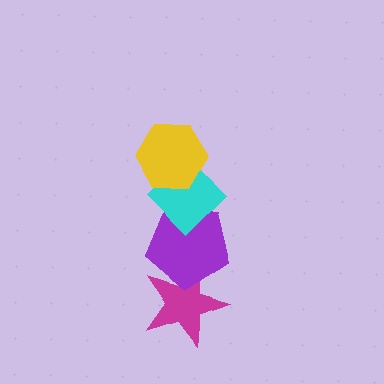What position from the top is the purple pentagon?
The purple pentagon is 3rd from the top.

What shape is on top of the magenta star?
The purple pentagon is on top of the magenta star.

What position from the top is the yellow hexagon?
The yellow hexagon is 1st from the top.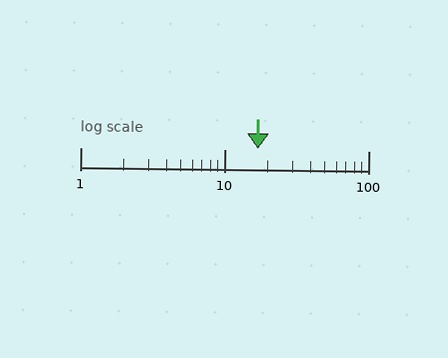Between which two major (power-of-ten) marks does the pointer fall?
The pointer is between 10 and 100.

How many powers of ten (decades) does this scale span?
The scale spans 2 decades, from 1 to 100.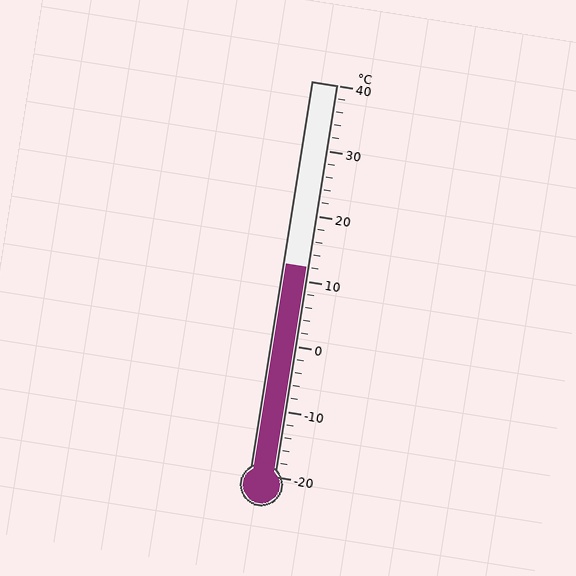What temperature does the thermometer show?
The thermometer shows approximately 12°C.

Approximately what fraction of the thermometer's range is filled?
The thermometer is filled to approximately 55% of its range.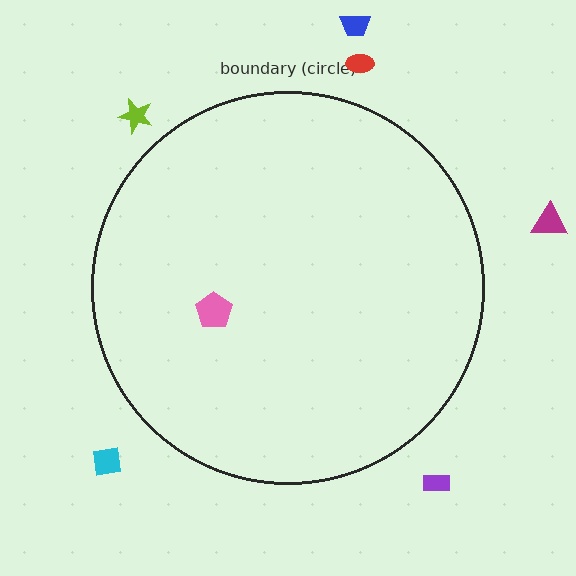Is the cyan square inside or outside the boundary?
Outside.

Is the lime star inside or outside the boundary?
Outside.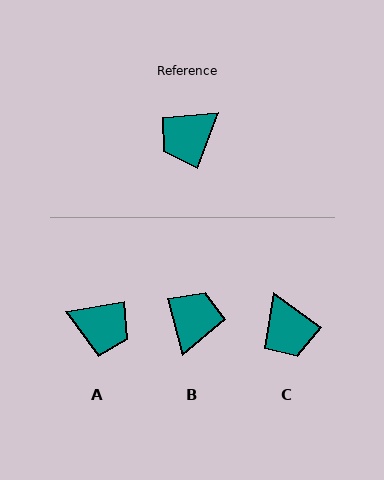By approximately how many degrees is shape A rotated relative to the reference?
Approximately 121 degrees counter-clockwise.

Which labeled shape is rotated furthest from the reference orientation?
B, about 145 degrees away.